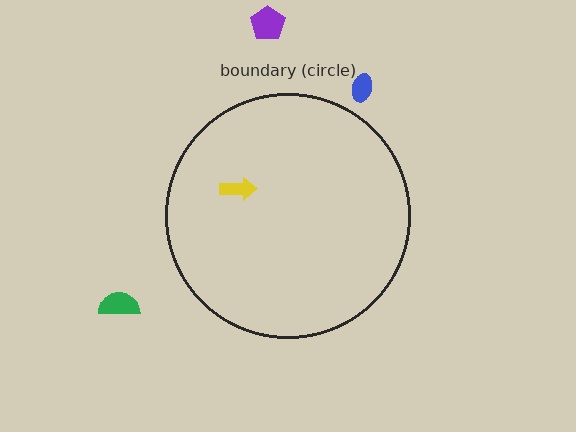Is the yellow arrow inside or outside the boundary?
Inside.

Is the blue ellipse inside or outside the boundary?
Outside.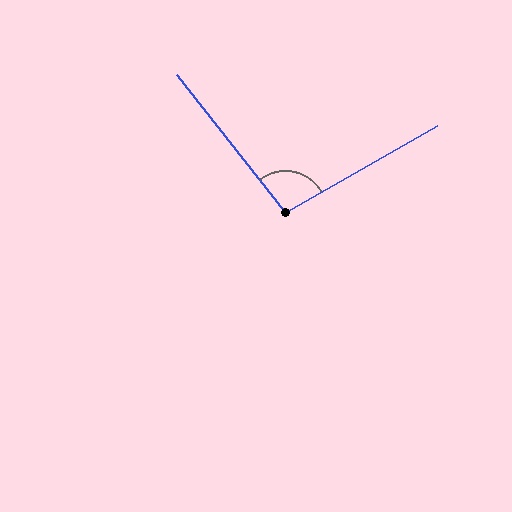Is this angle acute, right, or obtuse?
It is obtuse.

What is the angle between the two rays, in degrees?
Approximately 98 degrees.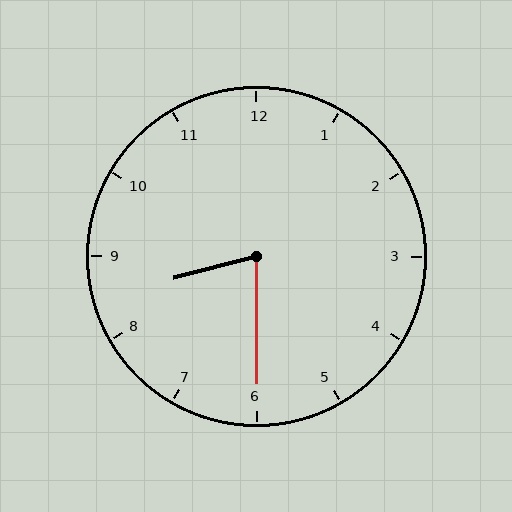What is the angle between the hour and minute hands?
Approximately 75 degrees.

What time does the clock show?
8:30.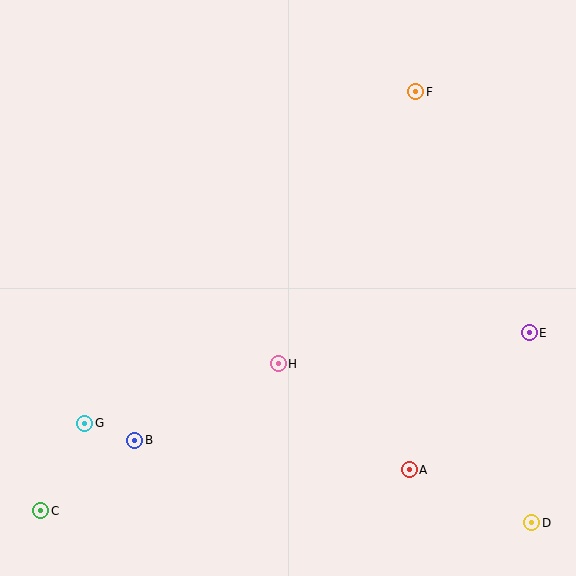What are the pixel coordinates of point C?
Point C is at (41, 511).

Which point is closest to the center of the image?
Point H at (278, 364) is closest to the center.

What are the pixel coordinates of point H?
Point H is at (278, 364).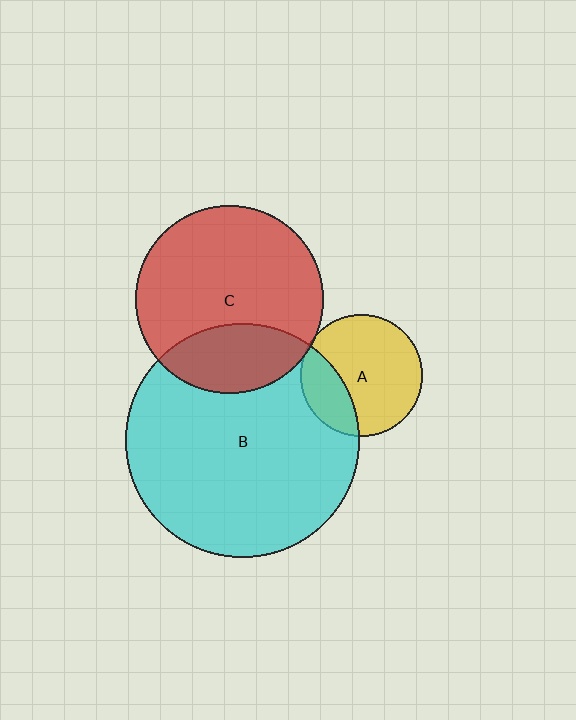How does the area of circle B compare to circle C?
Approximately 1.6 times.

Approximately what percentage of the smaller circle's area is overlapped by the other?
Approximately 25%.